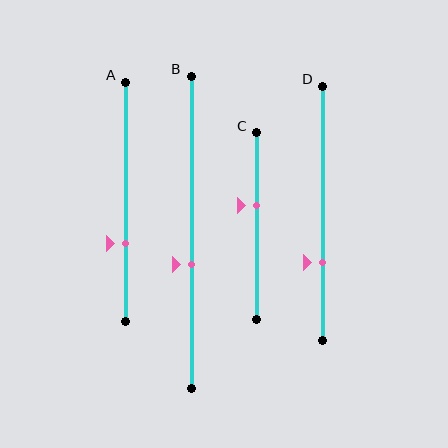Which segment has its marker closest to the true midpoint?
Segment B has its marker closest to the true midpoint.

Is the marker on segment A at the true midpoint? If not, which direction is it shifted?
No, the marker on segment A is shifted downward by about 17% of the segment length.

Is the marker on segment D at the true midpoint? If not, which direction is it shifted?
No, the marker on segment D is shifted downward by about 19% of the segment length.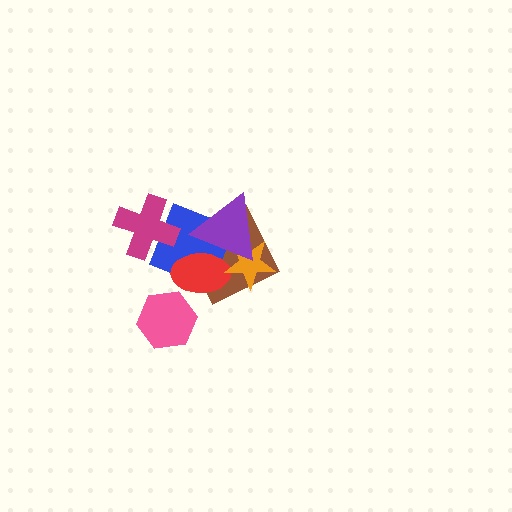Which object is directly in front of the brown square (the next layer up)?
The blue diamond is directly in front of the brown square.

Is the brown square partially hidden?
Yes, it is partially covered by another shape.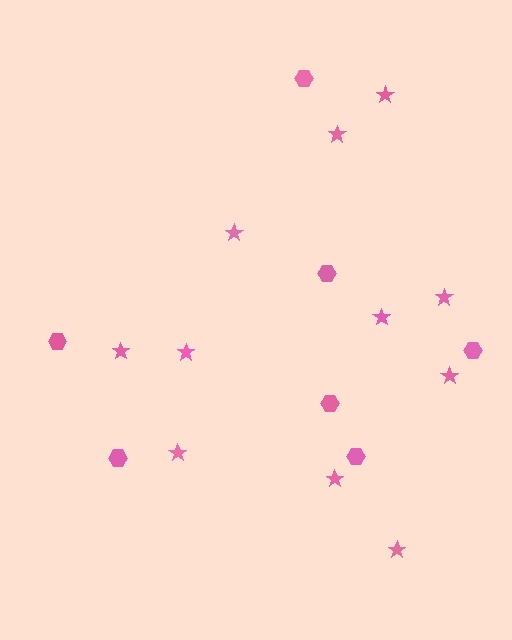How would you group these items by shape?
There are 2 groups: one group of hexagons (7) and one group of stars (11).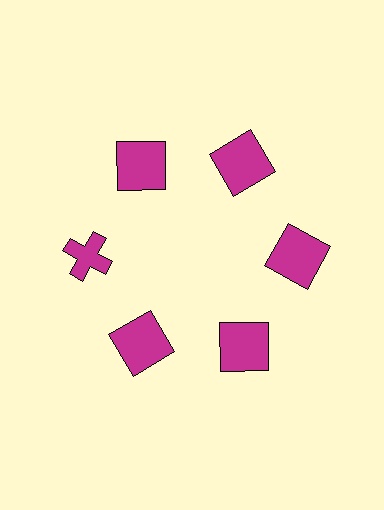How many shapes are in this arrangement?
There are 6 shapes arranged in a ring pattern.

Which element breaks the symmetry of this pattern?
The magenta cross at roughly the 9 o'clock position breaks the symmetry. All other shapes are magenta squares.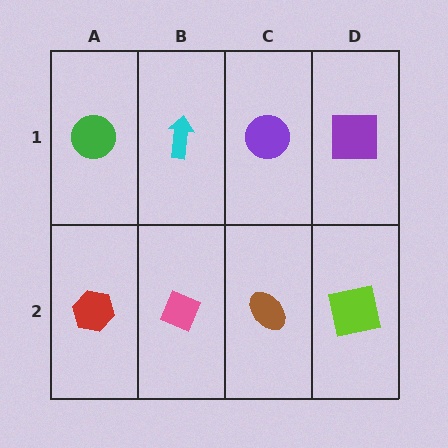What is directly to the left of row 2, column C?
A pink diamond.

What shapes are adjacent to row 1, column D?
A lime square (row 2, column D), a purple circle (row 1, column C).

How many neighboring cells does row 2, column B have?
3.